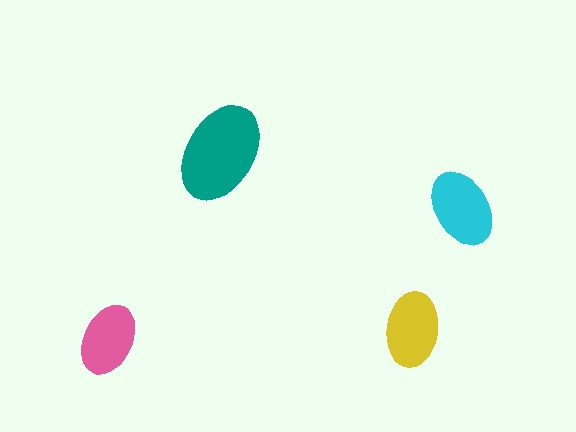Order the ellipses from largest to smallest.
the teal one, the cyan one, the yellow one, the pink one.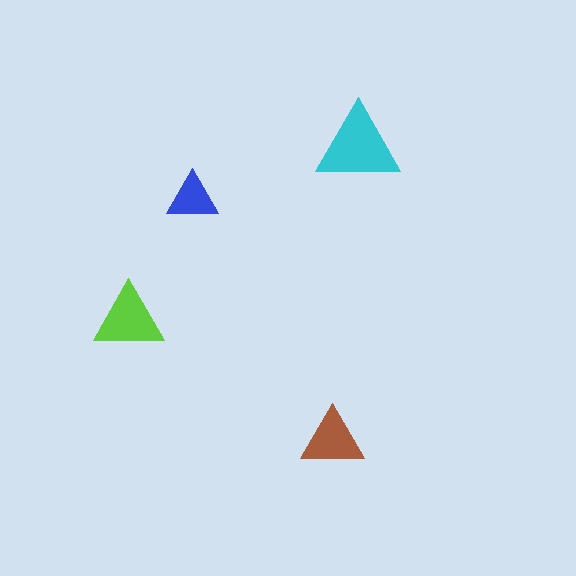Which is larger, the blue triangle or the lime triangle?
The lime one.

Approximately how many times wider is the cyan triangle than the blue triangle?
About 1.5 times wider.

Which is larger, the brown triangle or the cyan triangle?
The cyan one.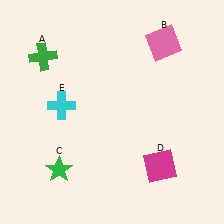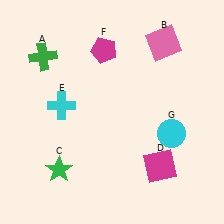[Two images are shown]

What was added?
A magenta pentagon (F), a cyan circle (G) were added in Image 2.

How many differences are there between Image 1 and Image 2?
There are 2 differences between the two images.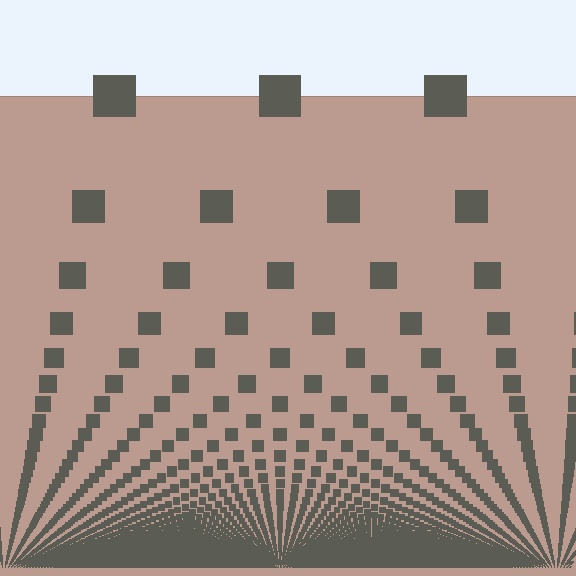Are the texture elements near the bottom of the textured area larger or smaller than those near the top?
Smaller. The gradient is inverted — elements near the bottom are smaller and denser.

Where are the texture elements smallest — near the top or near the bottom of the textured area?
Near the bottom.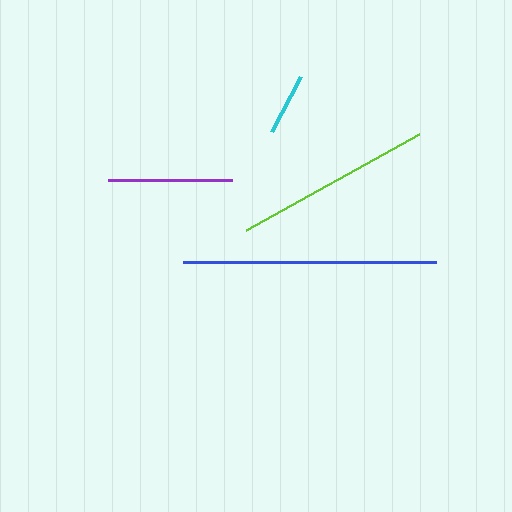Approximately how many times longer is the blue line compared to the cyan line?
The blue line is approximately 4.0 times the length of the cyan line.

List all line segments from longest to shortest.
From longest to shortest: blue, lime, purple, cyan.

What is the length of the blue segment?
The blue segment is approximately 254 pixels long.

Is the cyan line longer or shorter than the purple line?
The purple line is longer than the cyan line.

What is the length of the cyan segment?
The cyan segment is approximately 63 pixels long.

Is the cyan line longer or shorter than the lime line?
The lime line is longer than the cyan line.